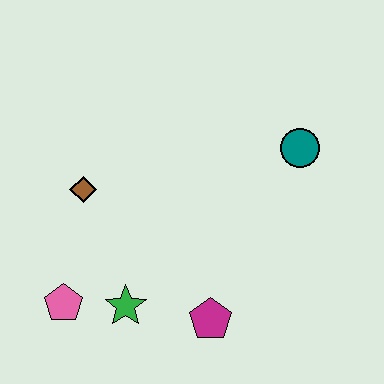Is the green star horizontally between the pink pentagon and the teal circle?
Yes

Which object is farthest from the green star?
The teal circle is farthest from the green star.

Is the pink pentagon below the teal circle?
Yes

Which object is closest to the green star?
The pink pentagon is closest to the green star.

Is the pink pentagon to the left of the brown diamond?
Yes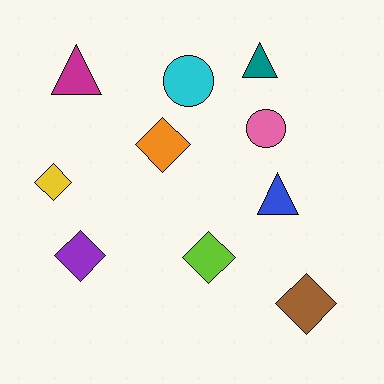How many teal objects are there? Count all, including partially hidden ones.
There is 1 teal object.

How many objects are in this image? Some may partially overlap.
There are 10 objects.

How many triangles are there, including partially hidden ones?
There are 3 triangles.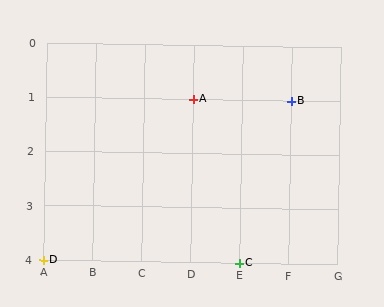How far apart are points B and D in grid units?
Points B and D are 5 columns and 3 rows apart (about 5.8 grid units diagonally).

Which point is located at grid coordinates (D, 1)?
Point A is at (D, 1).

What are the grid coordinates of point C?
Point C is at grid coordinates (E, 4).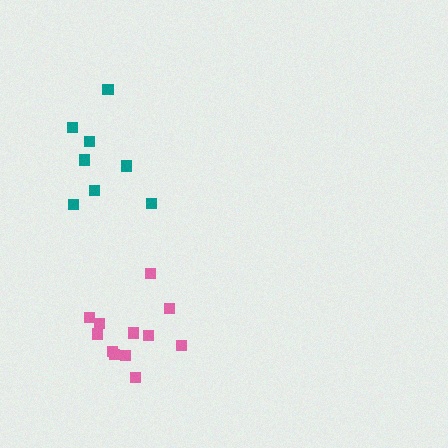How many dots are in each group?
Group 1: 12 dots, Group 2: 8 dots (20 total).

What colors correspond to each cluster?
The clusters are colored: pink, teal.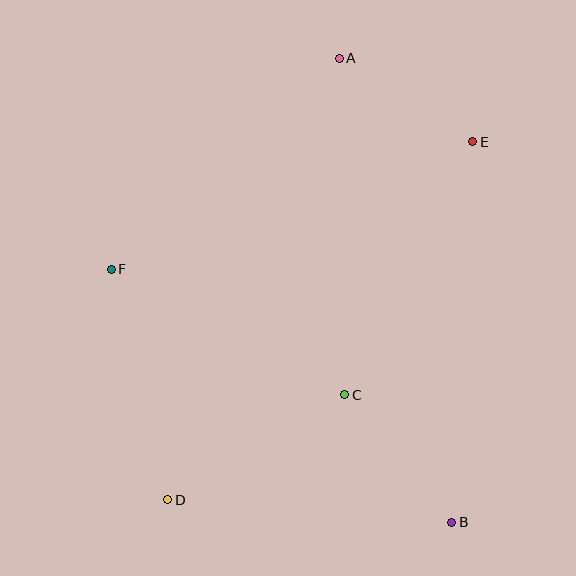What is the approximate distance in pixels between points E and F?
The distance between E and F is approximately 384 pixels.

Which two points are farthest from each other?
Points A and B are farthest from each other.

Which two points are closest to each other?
Points A and E are closest to each other.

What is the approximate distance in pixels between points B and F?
The distance between B and F is approximately 424 pixels.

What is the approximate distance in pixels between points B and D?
The distance between B and D is approximately 285 pixels.